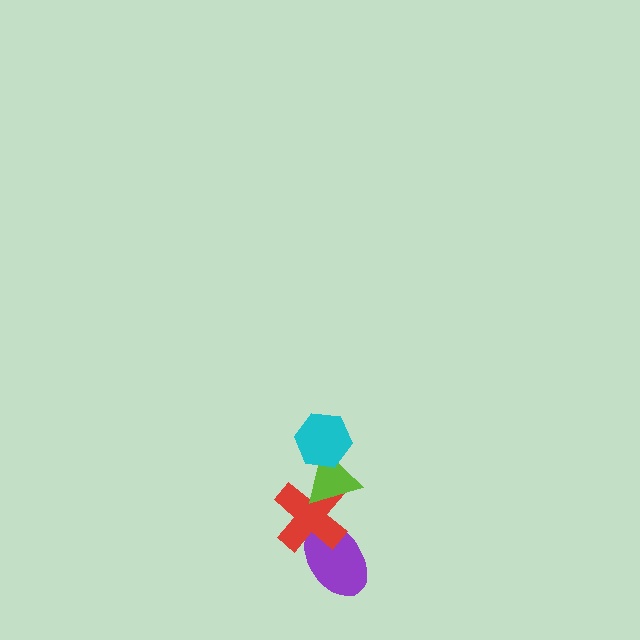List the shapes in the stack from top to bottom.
From top to bottom: the cyan hexagon, the lime triangle, the red cross, the purple ellipse.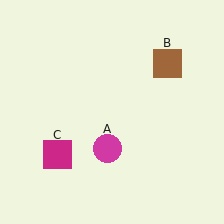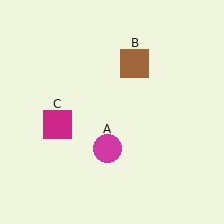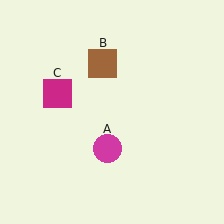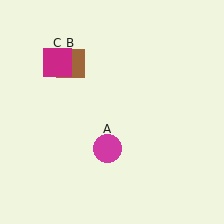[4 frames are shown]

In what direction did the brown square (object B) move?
The brown square (object B) moved left.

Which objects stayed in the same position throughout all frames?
Magenta circle (object A) remained stationary.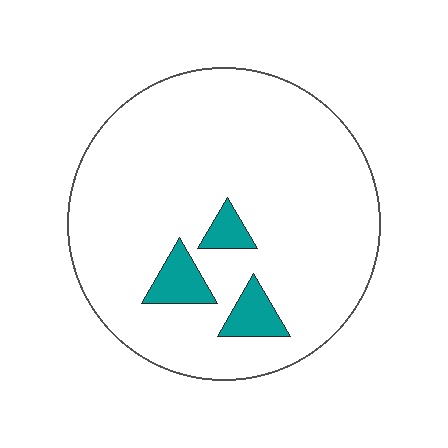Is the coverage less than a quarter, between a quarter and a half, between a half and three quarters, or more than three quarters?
Less than a quarter.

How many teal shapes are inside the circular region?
3.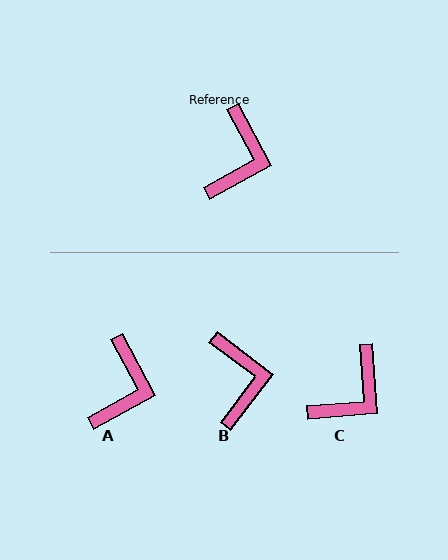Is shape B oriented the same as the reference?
No, it is off by about 24 degrees.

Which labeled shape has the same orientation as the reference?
A.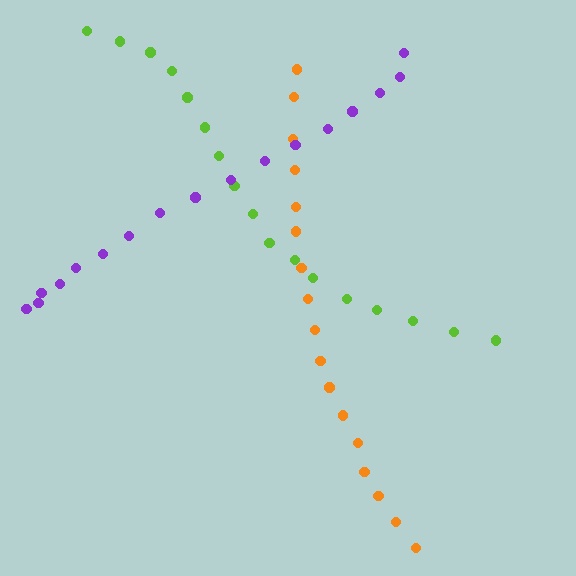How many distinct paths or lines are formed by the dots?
There are 3 distinct paths.